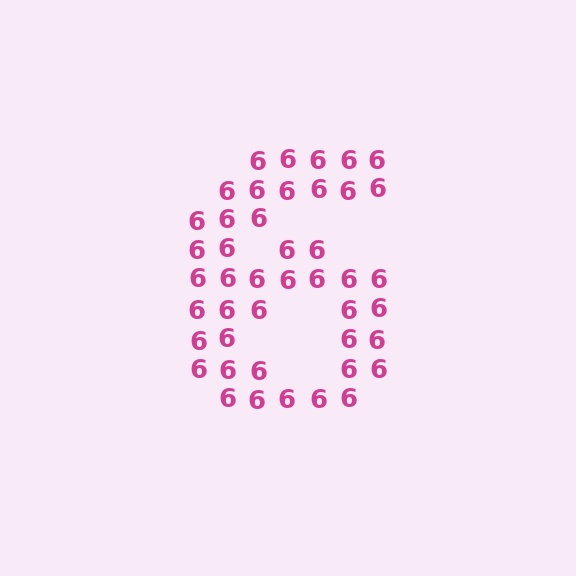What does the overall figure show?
The overall figure shows the digit 6.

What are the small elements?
The small elements are digit 6's.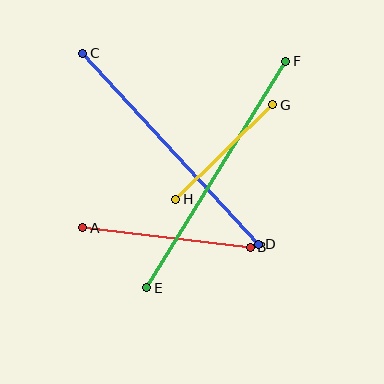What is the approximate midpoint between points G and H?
The midpoint is at approximately (224, 152) pixels.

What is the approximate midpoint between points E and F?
The midpoint is at approximately (216, 174) pixels.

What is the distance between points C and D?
The distance is approximately 259 pixels.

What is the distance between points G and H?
The distance is approximately 135 pixels.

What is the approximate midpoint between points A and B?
The midpoint is at approximately (167, 238) pixels.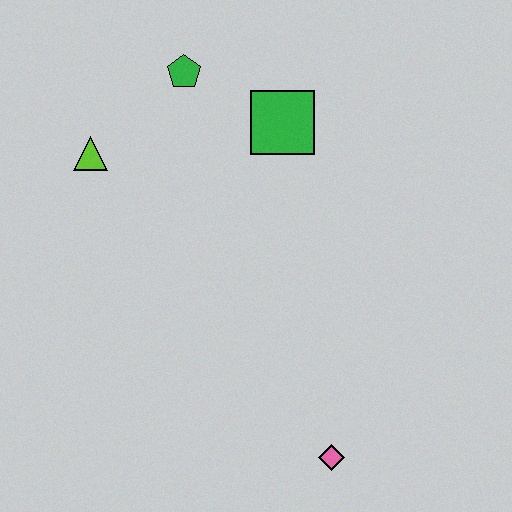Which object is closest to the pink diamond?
The green square is closest to the pink diamond.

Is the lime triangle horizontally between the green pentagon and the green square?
No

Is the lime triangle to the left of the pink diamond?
Yes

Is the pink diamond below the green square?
Yes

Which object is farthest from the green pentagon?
The pink diamond is farthest from the green pentagon.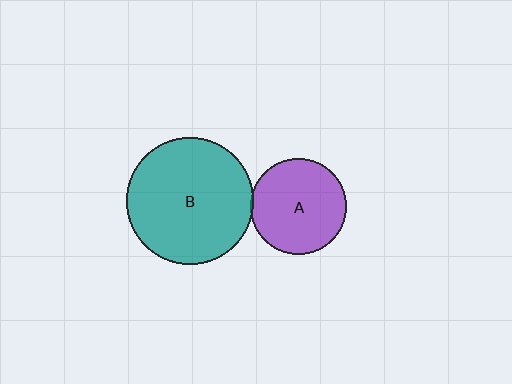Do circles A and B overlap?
Yes.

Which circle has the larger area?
Circle B (teal).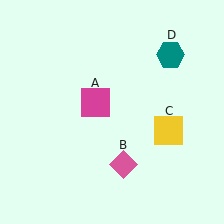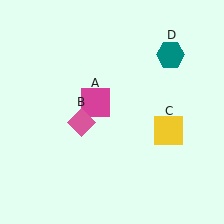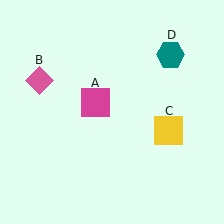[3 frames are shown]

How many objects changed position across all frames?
1 object changed position: pink diamond (object B).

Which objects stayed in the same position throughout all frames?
Magenta square (object A) and yellow square (object C) and teal hexagon (object D) remained stationary.